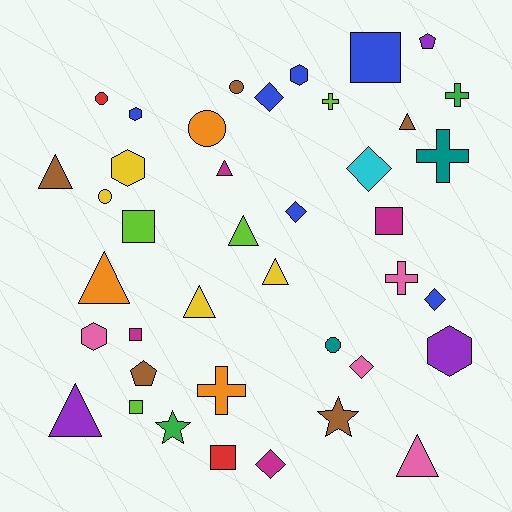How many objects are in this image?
There are 40 objects.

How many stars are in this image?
There are 2 stars.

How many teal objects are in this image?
There are 2 teal objects.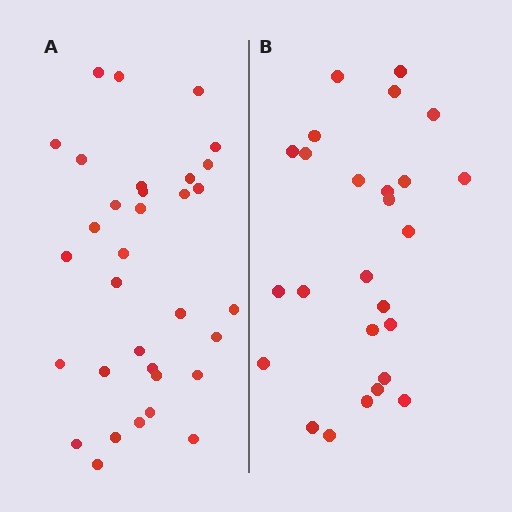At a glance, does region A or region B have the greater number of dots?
Region A (the left region) has more dots.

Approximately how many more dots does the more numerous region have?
Region A has roughly 8 or so more dots than region B.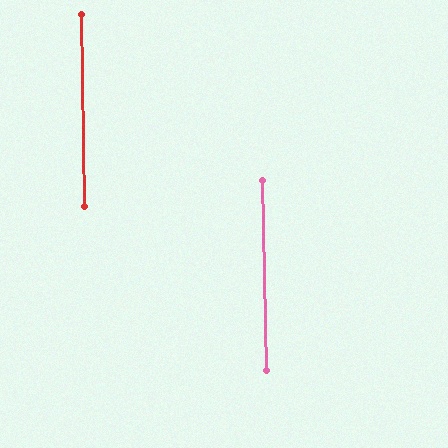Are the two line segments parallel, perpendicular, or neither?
Parallel — their directions differ by only 0.4°.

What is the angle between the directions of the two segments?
Approximately 0 degrees.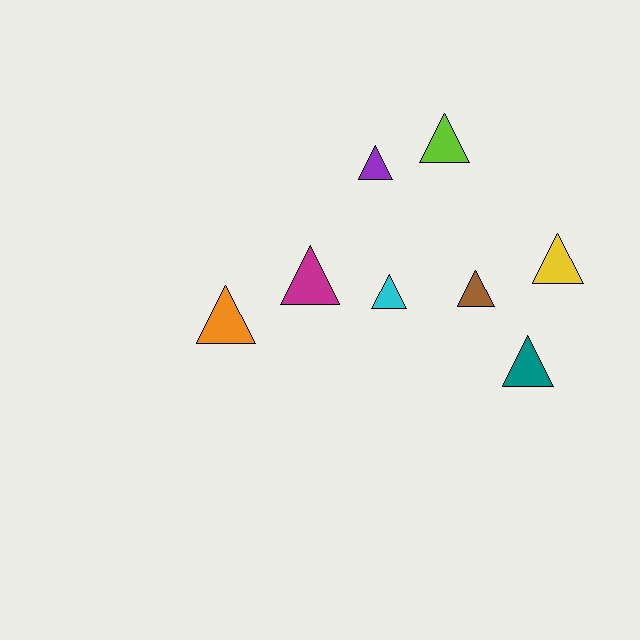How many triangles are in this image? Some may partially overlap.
There are 8 triangles.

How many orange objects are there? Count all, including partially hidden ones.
There is 1 orange object.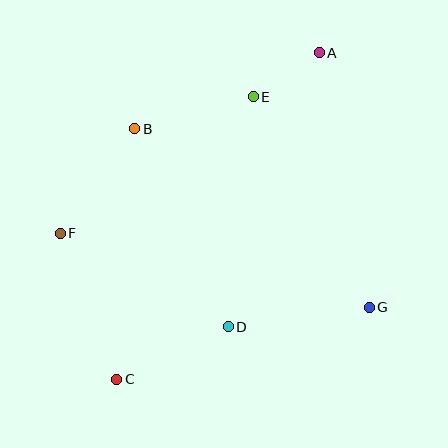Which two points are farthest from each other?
Points A and C are farthest from each other.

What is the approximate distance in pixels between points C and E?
The distance between C and E is approximately 314 pixels.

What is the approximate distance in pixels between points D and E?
The distance between D and E is approximately 232 pixels.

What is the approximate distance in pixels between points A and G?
The distance between A and G is approximately 259 pixels.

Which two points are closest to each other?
Points A and E are closest to each other.